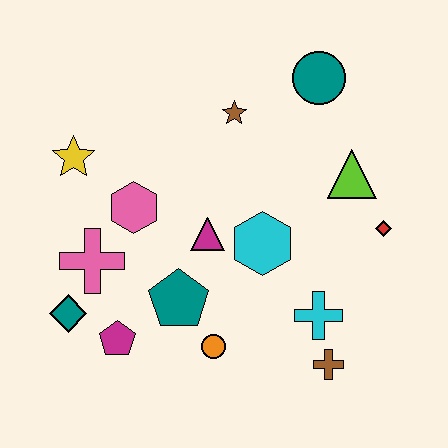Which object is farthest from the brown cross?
The yellow star is farthest from the brown cross.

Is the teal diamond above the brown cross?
Yes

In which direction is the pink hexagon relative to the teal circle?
The pink hexagon is to the left of the teal circle.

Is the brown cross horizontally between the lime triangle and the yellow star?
Yes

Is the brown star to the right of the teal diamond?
Yes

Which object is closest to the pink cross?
The teal diamond is closest to the pink cross.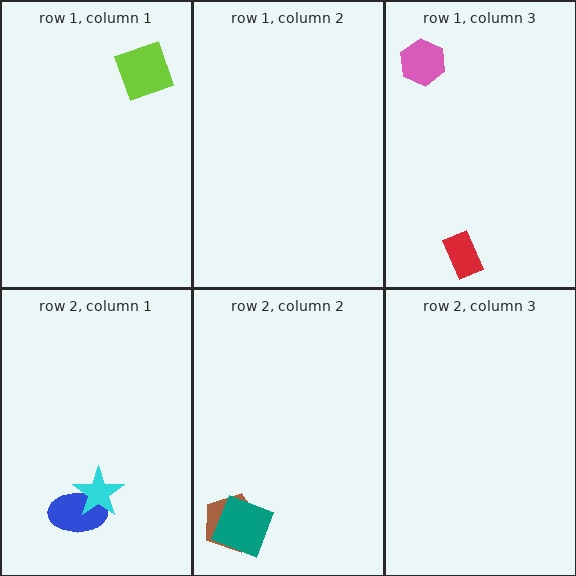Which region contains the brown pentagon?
The row 2, column 2 region.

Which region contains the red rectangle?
The row 1, column 3 region.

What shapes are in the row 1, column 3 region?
The red rectangle, the pink hexagon.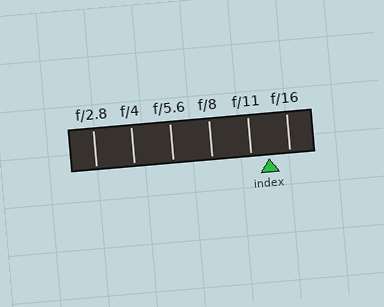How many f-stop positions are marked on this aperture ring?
There are 6 f-stop positions marked.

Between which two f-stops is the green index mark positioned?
The index mark is between f/11 and f/16.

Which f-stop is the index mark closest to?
The index mark is closest to f/11.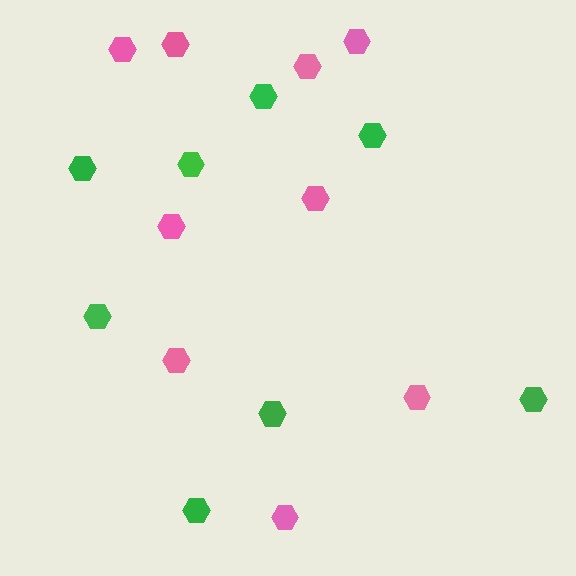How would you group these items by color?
There are 2 groups: one group of green hexagons (8) and one group of pink hexagons (9).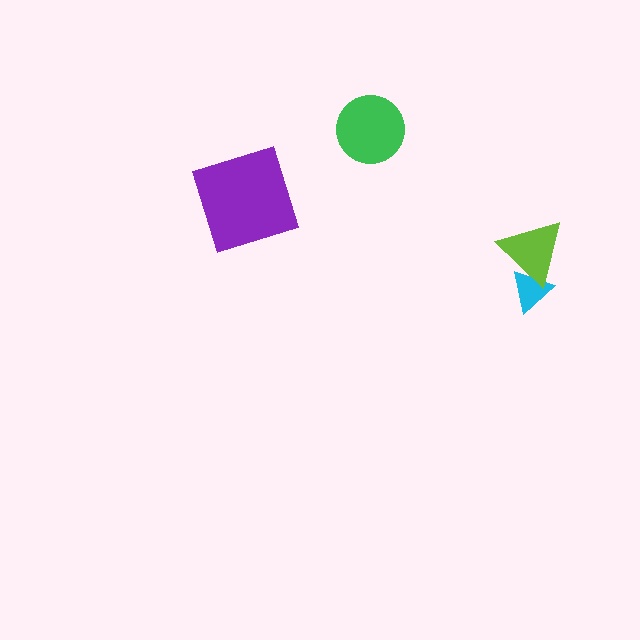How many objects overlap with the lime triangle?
1 object overlaps with the lime triangle.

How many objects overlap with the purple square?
0 objects overlap with the purple square.